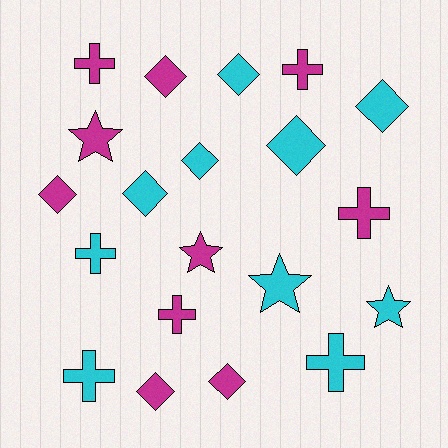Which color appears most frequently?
Cyan, with 10 objects.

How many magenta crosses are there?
There are 4 magenta crosses.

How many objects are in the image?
There are 20 objects.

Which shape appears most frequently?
Diamond, with 9 objects.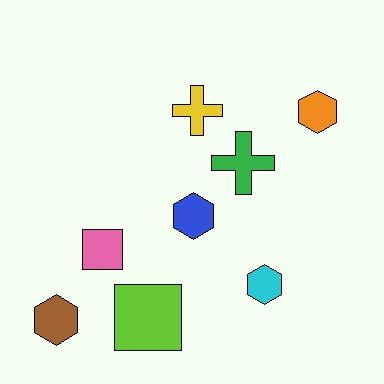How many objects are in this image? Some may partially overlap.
There are 8 objects.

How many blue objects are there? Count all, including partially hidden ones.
There is 1 blue object.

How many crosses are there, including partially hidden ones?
There are 2 crosses.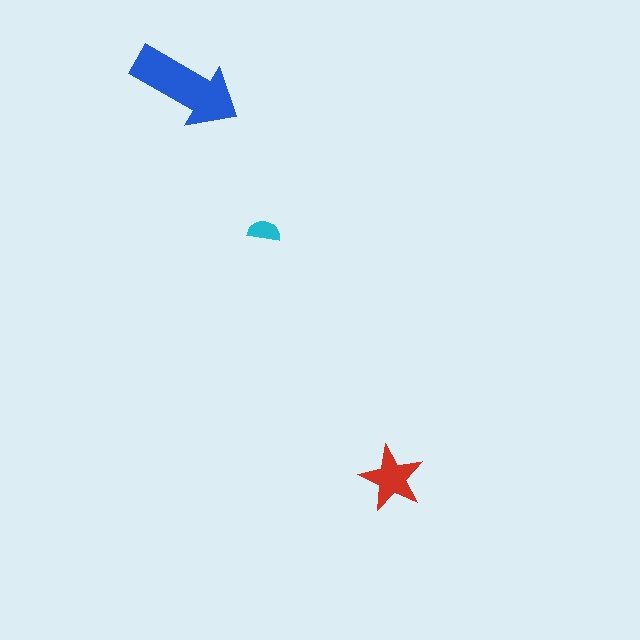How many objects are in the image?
There are 3 objects in the image.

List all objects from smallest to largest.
The cyan semicircle, the red star, the blue arrow.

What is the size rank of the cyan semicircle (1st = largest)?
3rd.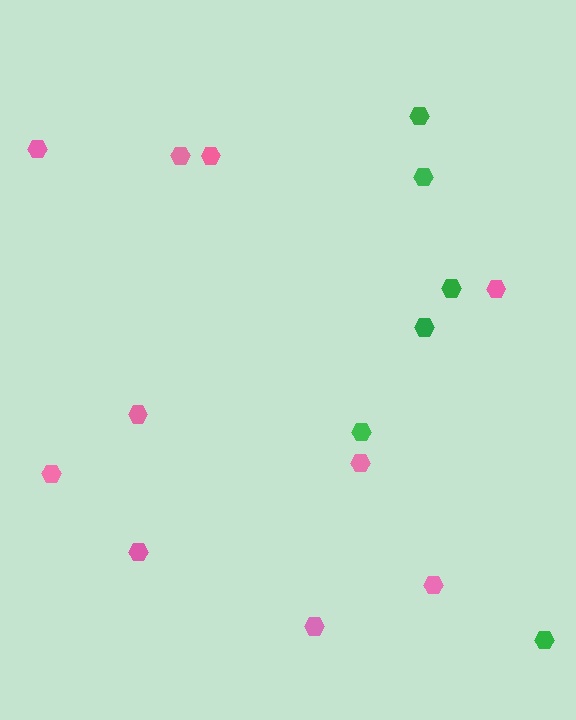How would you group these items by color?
There are 2 groups: one group of green hexagons (6) and one group of pink hexagons (10).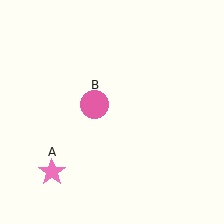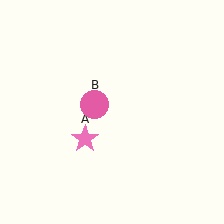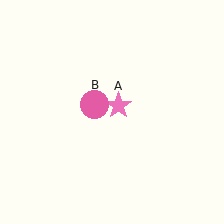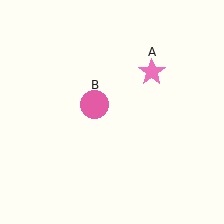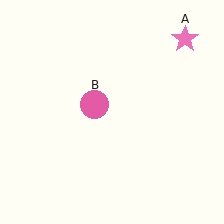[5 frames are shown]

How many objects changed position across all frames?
1 object changed position: pink star (object A).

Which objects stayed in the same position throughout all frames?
Pink circle (object B) remained stationary.